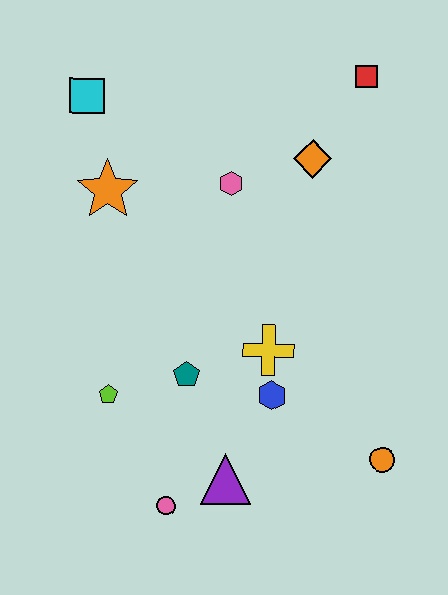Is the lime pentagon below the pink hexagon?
Yes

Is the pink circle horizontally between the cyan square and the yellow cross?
Yes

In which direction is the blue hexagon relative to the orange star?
The blue hexagon is below the orange star.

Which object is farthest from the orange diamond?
The pink circle is farthest from the orange diamond.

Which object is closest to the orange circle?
The blue hexagon is closest to the orange circle.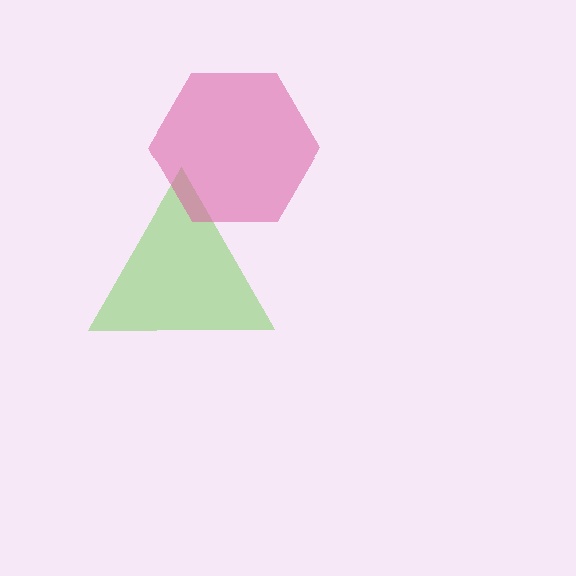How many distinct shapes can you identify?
There are 2 distinct shapes: a lime triangle, a pink hexagon.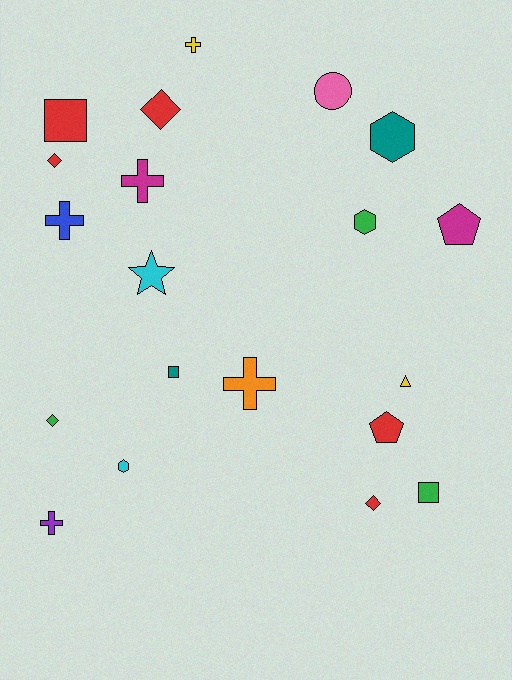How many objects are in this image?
There are 20 objects.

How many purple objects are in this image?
There is 1 purple object.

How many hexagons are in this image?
There are 3 hexagons.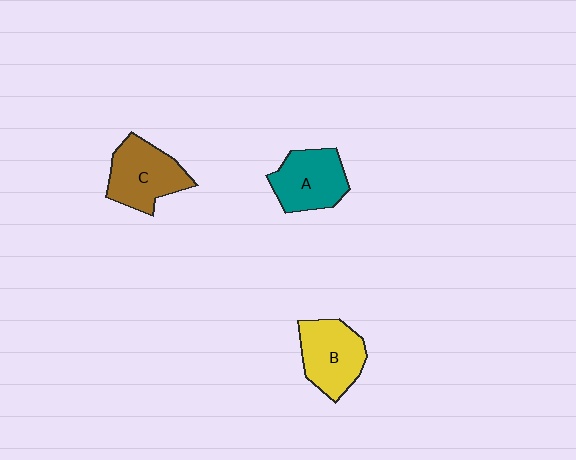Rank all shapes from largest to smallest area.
From largest to smallest: C (brown), B (yellow), A (teal).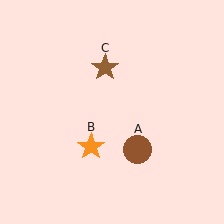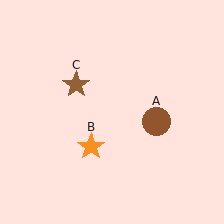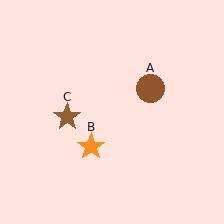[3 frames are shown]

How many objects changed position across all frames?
2 objects changed position: brown circle (object A), brown star (object C).